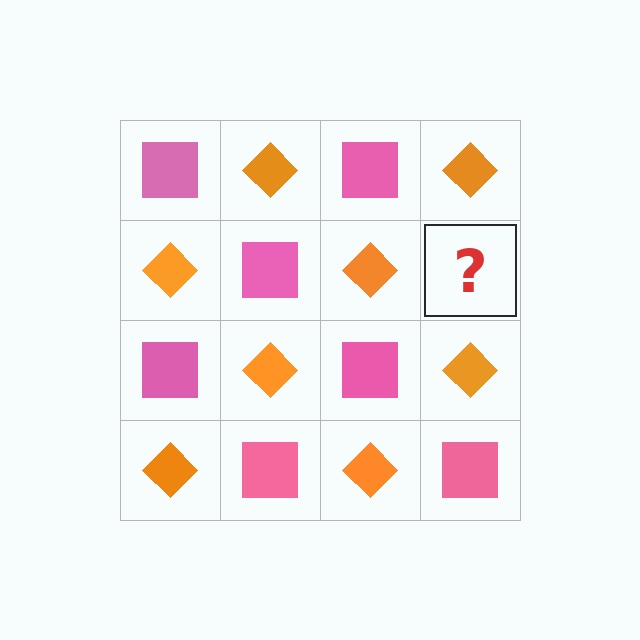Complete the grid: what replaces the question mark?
The question mark should be replaced with a pink square.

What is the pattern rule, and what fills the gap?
The rule is that it alternates pink square and orange diamond in a checkerboard pattern. The gap should be filled with a pink square.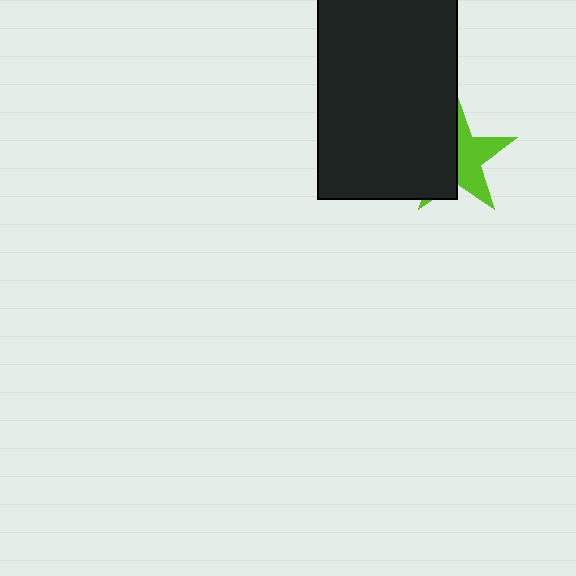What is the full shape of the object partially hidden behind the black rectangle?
The partially hidden object is a lime star.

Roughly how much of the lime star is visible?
About half of it is visible (roughly 49%).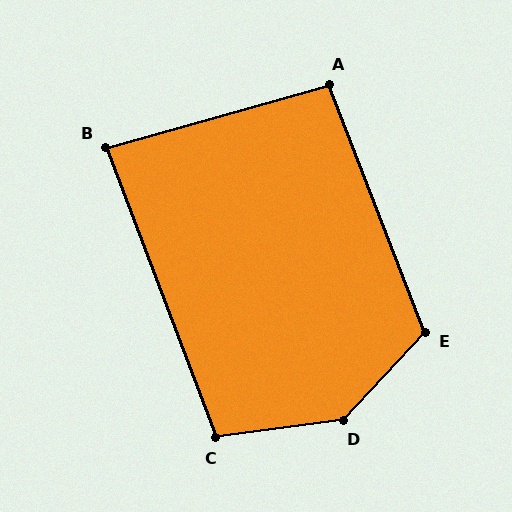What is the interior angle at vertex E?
Approximately 116 degrees (obtuse).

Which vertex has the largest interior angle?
D, at approximately 141 degrees.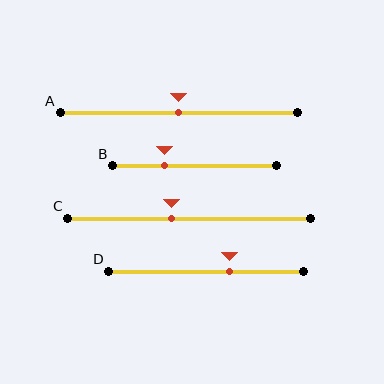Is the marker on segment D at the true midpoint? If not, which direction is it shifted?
No, the marker on segment D is shifted to the right by about 12% of the segment length.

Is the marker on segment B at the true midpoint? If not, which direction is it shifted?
No, the marker on segment B is shifted to the left by about 19% of the segment length.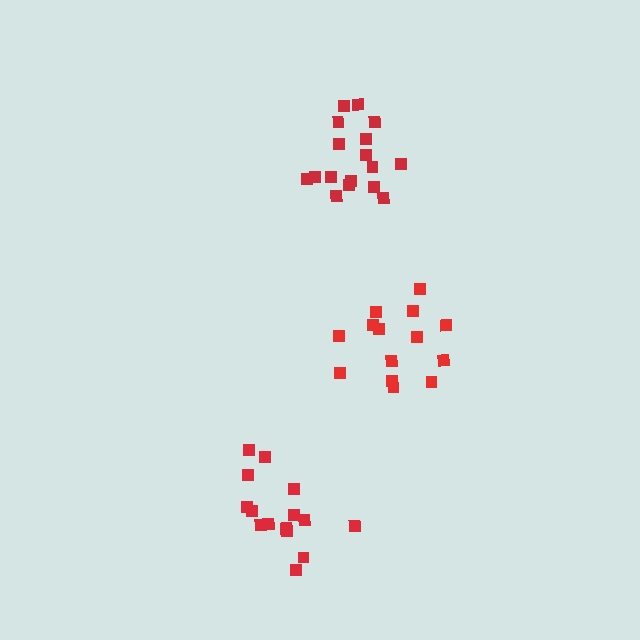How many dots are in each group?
Group 1: 14 dots, Group 2: 17 dots, Group 3: 15 dots (46 total).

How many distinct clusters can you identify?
There are 3 distinct clusters.